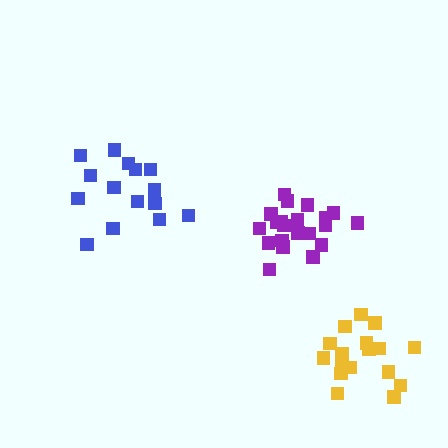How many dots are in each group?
Group 1: 21 dots, Group 2: 17 dots, Group 3: 15 dots (53 total).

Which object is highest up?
The blue cluster is topmost.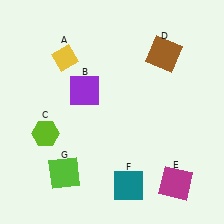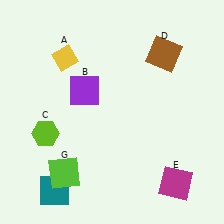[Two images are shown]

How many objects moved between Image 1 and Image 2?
1 object moved between the two images.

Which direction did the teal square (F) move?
The teal square (F) moved left.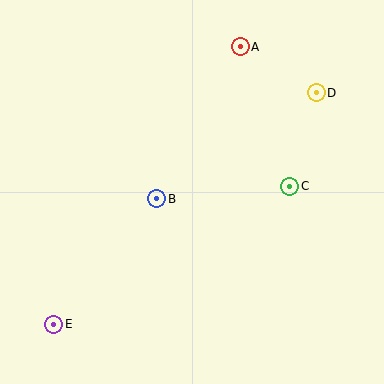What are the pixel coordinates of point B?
Point B is at (157, 199).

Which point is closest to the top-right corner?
Point D is closest to the top-right corner.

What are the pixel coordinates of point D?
Point D is at (316, 93).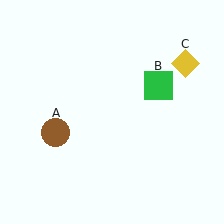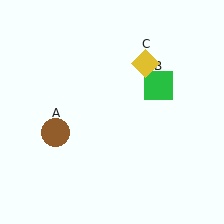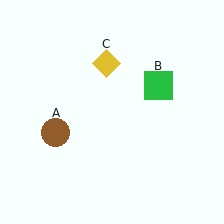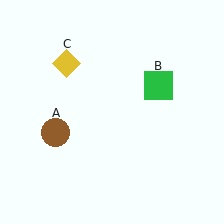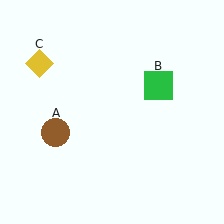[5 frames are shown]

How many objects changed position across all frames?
1 object changed position: yellow diamond (object C).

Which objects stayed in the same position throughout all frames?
Brown circle (object A) and green square (object B) remained stationary.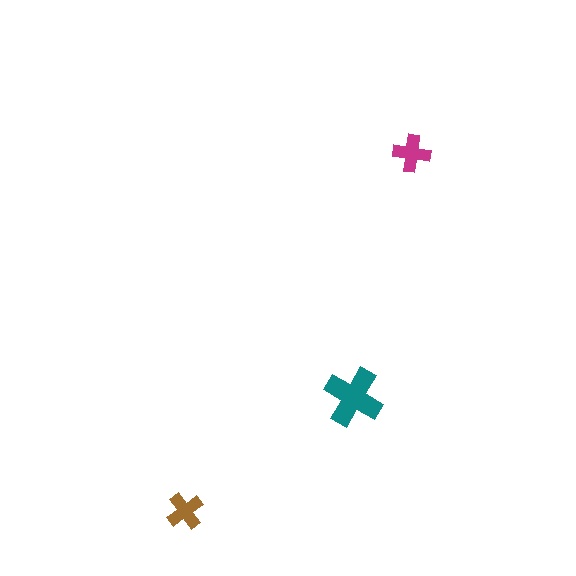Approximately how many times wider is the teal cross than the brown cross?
About 1.5 times wider.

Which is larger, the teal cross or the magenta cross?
The teal one.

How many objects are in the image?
There are 3 objects in the image.